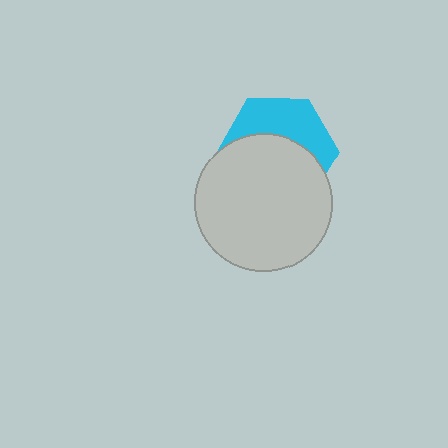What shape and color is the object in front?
The object in front is a light gray circle.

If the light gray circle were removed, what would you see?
You would see the complete cyan hexagon.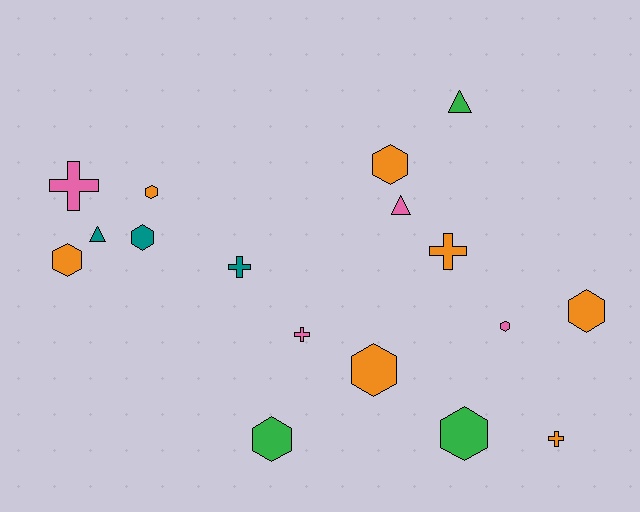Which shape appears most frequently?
Hexagon, with 9 objects.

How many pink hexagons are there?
There is 1 pink hexagon.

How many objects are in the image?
There are 17 objects.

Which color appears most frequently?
Orange, with 7 objects.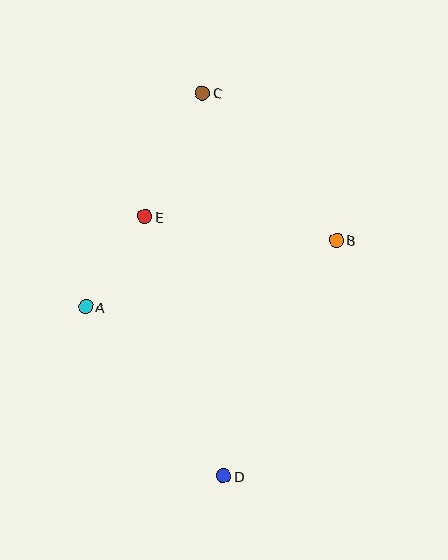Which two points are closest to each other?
Points A and E are closest to each other.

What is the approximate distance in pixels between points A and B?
The distance between A and B is approximately 259 pixels.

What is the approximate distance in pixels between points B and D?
The distance between B and D is approximately 261 pixels.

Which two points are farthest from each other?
Points C and D are farthest from each other.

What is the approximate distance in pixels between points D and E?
The distance between D and E is approximately 271 pixels.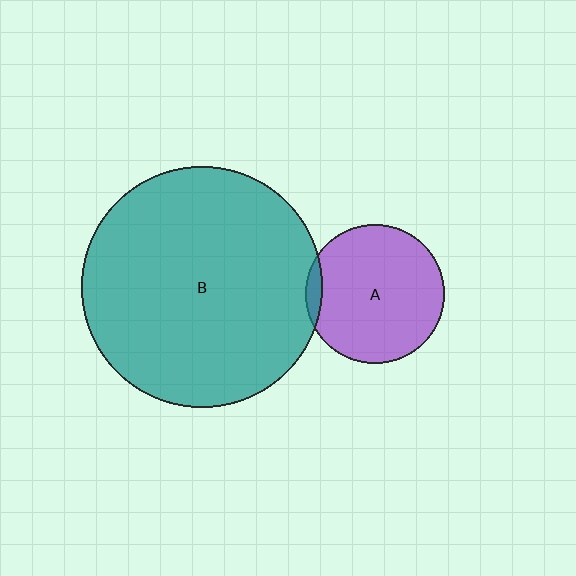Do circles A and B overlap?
Yes.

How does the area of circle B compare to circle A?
Approximately 3.0 times.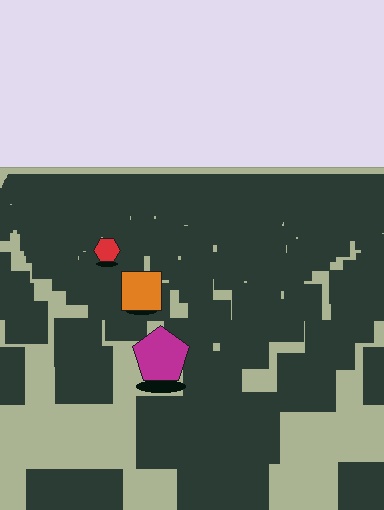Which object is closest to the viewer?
The magenta pentagon is closest. The texture marks near it are larger and more spread out.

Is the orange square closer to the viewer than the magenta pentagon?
No. The magenta pentagon is closer — you can tell from the texture gradient: the ground texture is coarser near it.